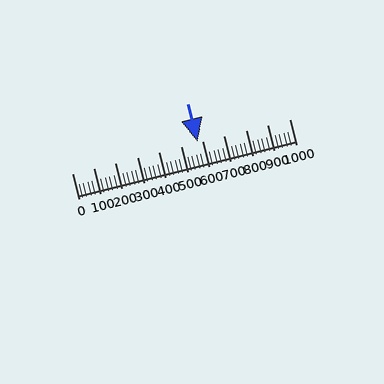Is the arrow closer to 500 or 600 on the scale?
The arrow is closer to 600.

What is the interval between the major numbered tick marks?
The major tick marks are spaced 100 units apart.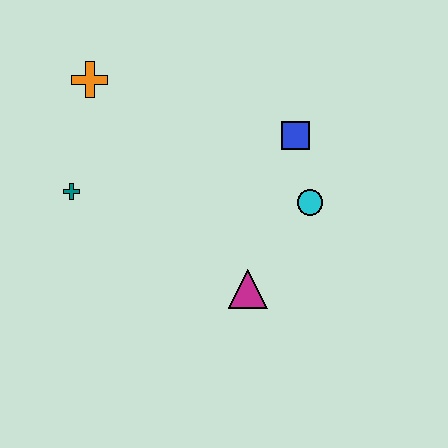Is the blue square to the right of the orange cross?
Yes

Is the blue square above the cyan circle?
Yes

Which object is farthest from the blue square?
The teal cross is farthest from the blue square.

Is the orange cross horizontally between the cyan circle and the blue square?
No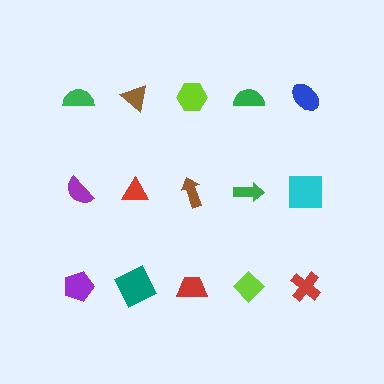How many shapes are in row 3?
5 shapes.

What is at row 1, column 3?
A lime hexagon.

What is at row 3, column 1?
A purple pentagon.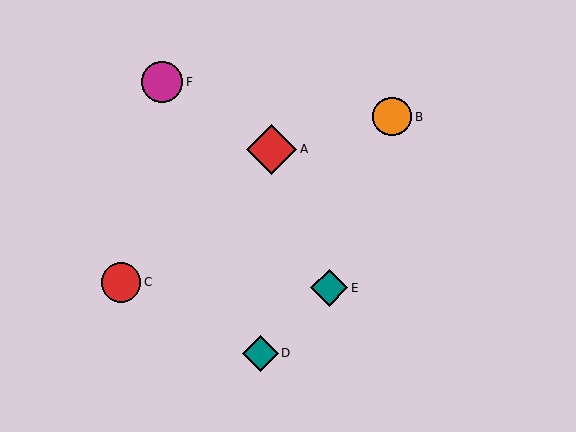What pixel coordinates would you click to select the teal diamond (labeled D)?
Click at (260, 353) to select the teal diamond D.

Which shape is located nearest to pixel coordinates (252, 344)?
The teal diamond (labeled D) at (260, 353) is nearest to that location.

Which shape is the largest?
The red diamond (labeled A) is the largest.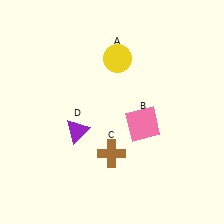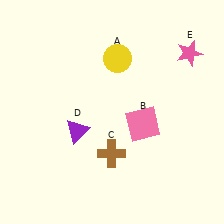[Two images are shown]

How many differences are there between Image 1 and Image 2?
There is 1 difference between the two images.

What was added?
A pink star (E) was added in Image 2.